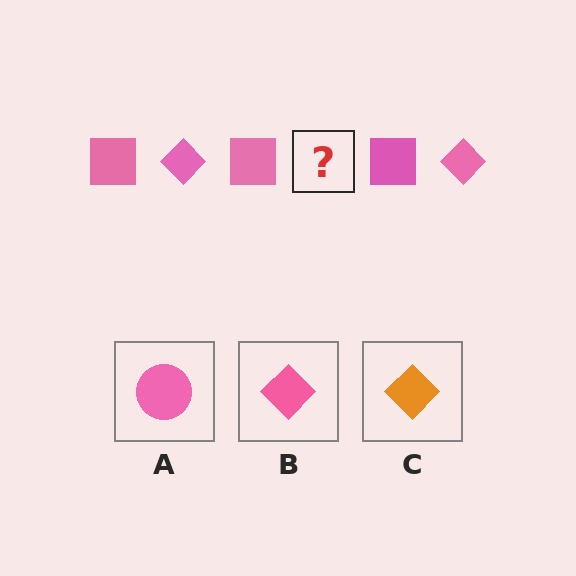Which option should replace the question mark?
Option B.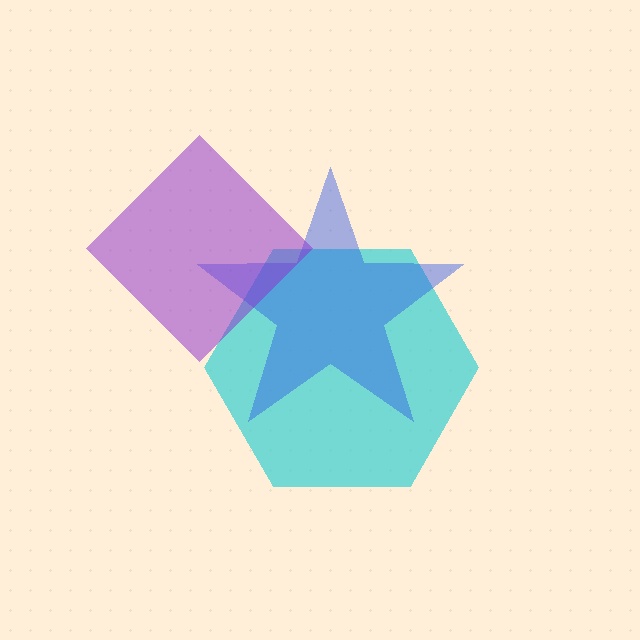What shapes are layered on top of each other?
The layered shapes are: a cyan hexagon, a blue star, a purple diamond.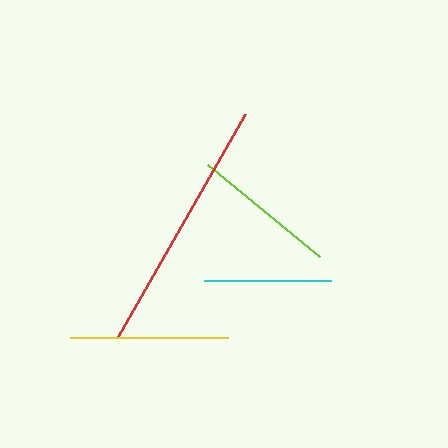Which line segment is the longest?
The red line is the longest at approximately 258 pixels.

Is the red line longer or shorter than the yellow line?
The red line is longer than the yellow line.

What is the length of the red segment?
The red segment is approximately 258 pixels long.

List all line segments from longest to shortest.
From longest to shortest: red, yellow, lime, cyan.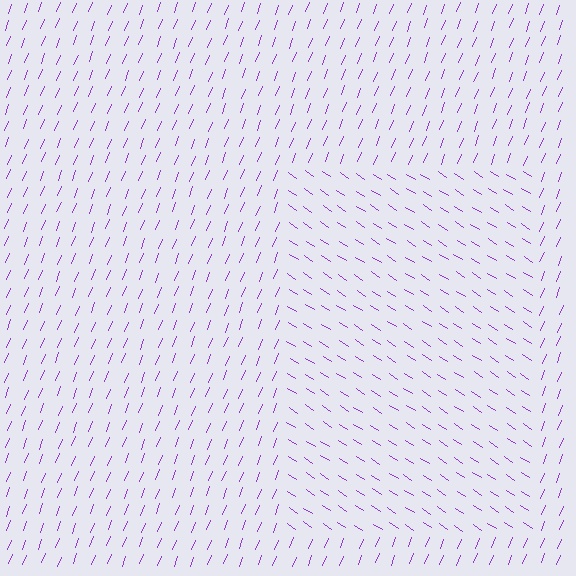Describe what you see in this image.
The image is filled with small purple line segments. A rectangle region in the image has lines oriented differently from the surrounding lines, creating a visible texture boundary.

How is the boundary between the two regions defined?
The boundary is defined purely by a change in line orientation (approximately 78 degrees difference). All lines are the same color and thickness.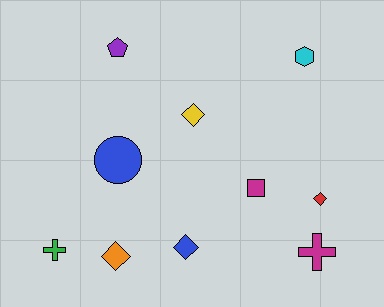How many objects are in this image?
There are 10 objects.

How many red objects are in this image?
There is 1 red object.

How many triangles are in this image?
There are no triangles.